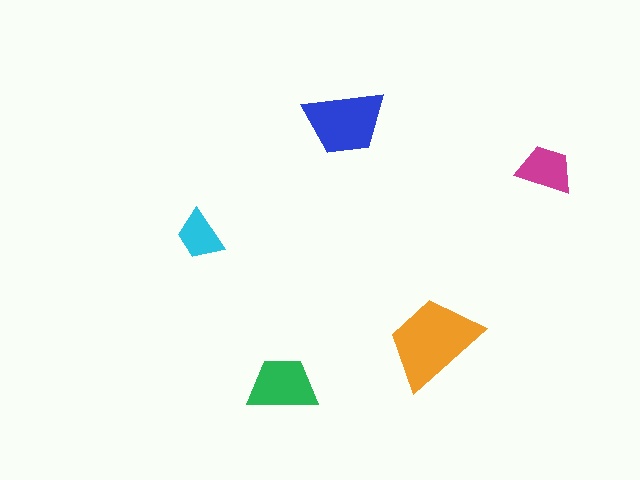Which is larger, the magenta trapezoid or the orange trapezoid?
The orange one.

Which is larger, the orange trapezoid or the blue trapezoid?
The orange one.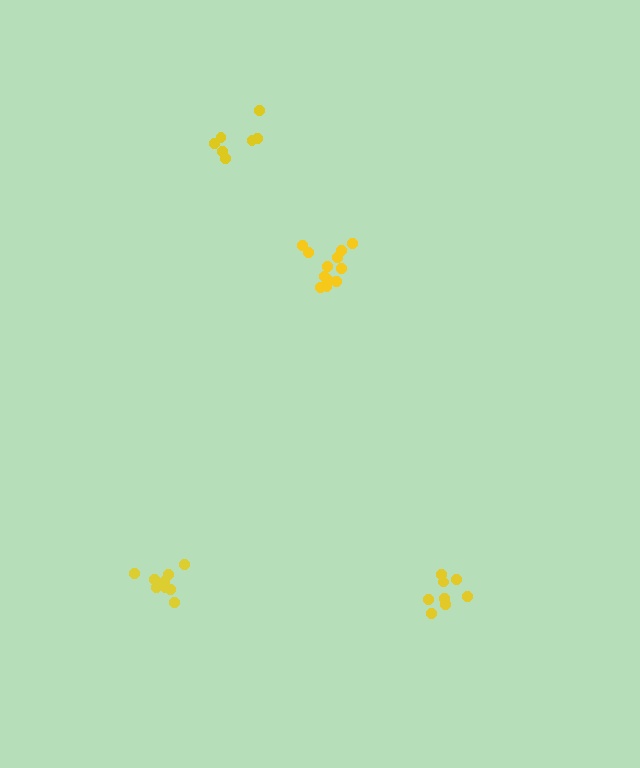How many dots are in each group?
Group 1: 9 dots, Group 2: 12 dots, Group 3: 8 dots, Group 4: 7 dots (36 total).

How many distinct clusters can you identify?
There are 4 distinct clusters.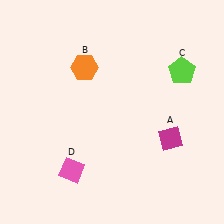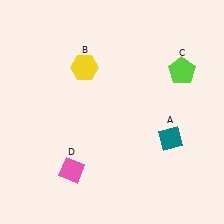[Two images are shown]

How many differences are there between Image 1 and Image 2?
There are 2 differences between the two images.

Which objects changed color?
A changed from magenta to teal. B changed from orange to yellow.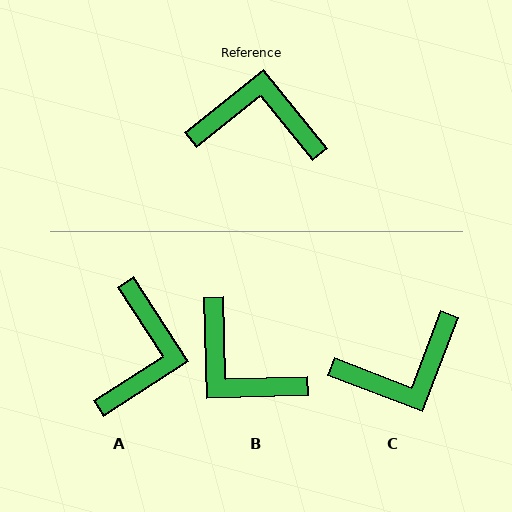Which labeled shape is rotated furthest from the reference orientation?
C, about 150 degrees away.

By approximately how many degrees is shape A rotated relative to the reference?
Approximately 96 degrees clockwise.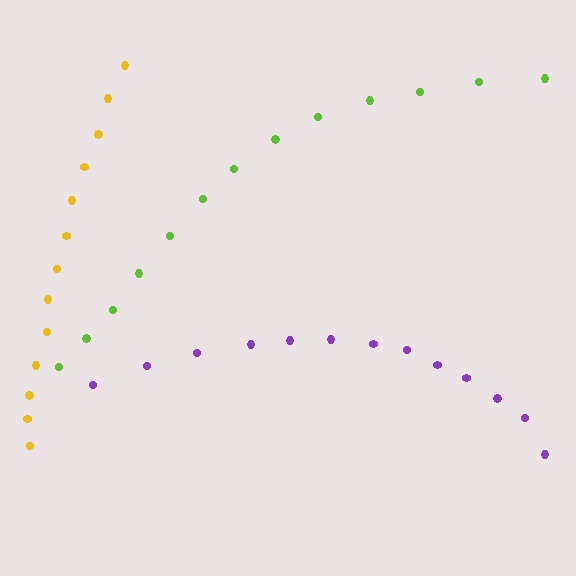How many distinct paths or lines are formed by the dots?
There are 3 distinct paths.